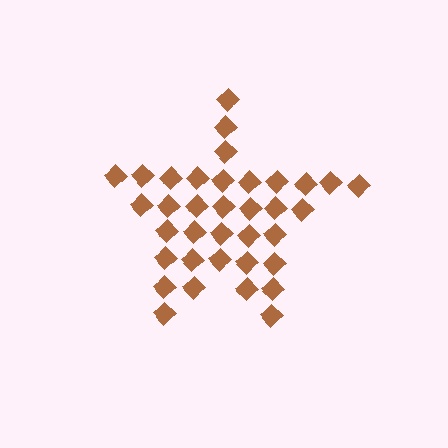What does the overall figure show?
The overall figure shows a star.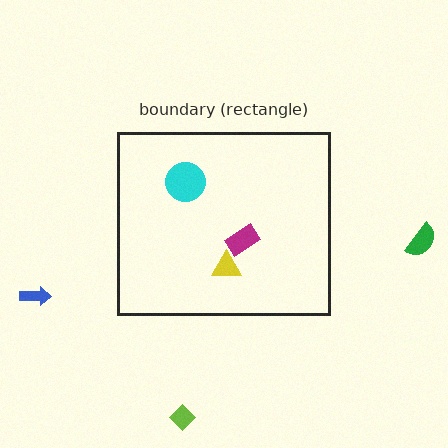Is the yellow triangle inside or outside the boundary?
Inside.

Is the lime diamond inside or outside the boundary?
Outside.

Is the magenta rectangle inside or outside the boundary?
Inside.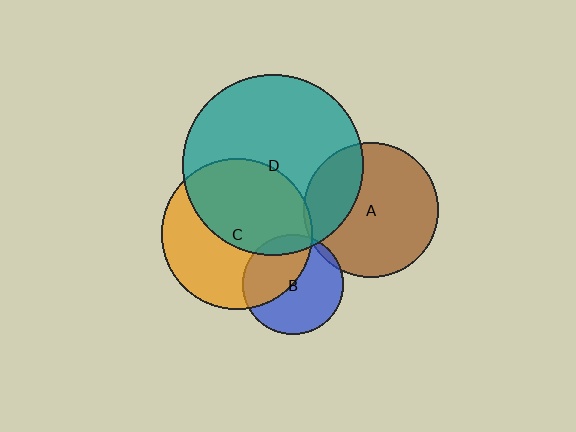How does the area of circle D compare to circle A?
Approximately 1.8 times.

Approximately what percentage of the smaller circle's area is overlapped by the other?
Approximately 5%.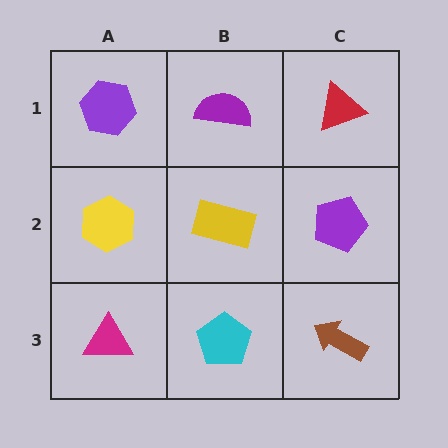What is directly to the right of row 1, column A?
A purple semicircle.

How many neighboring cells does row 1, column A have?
2.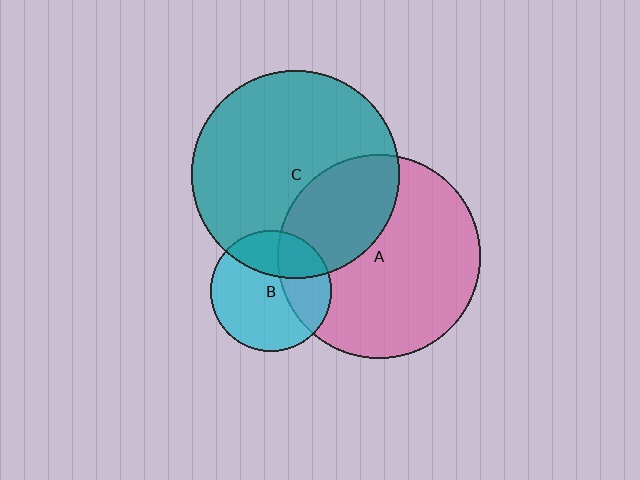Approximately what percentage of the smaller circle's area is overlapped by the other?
Approximately 30%.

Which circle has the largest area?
Circle C (teal).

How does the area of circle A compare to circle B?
Approximately 2.8 times.